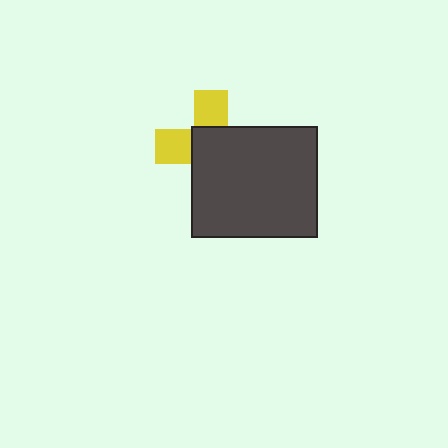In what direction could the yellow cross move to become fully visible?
The yellow cross could move toward the upper-left. That would shift it out from behind the dark gray rectangle entirely.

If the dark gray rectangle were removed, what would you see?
You would see the complete yellow cross.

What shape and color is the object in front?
The object in front is a dark gray rectangle.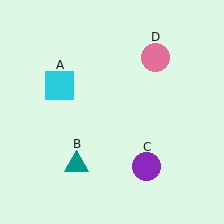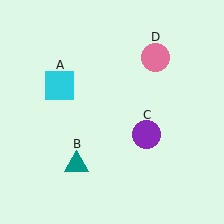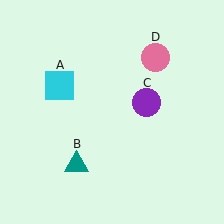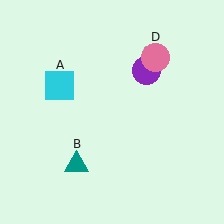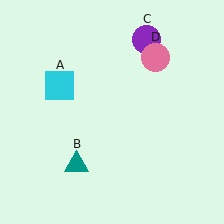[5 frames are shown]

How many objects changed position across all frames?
1 object changed position: purple circle (object C).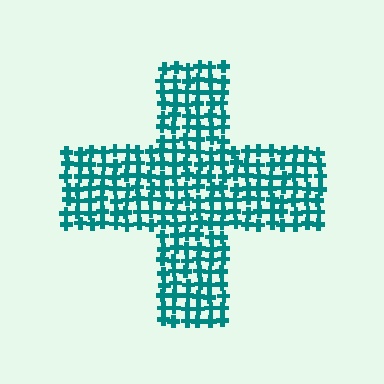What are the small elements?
The small elements are crosses.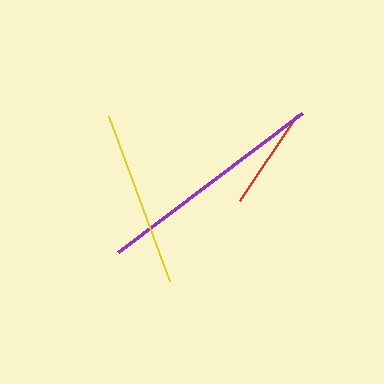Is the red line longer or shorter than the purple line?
The purple line is longer than the red line.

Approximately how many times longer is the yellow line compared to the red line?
The yellow line is approximately 1.7 times the length of the red line.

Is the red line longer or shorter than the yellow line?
The yellow line is longer than the red line.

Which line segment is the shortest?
The red line is the shortest at approximately 103 pixels.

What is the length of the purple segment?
The purple segment is approximately 230 pixels long.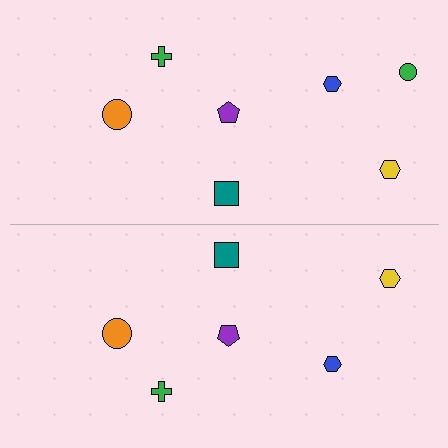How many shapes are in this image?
There are 13 shapes in this image.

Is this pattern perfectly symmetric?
No, the pattern is not perfectly symmetric. A green circle is missing from the bottom side.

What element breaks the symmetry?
A green circle is missing from the bottom side.